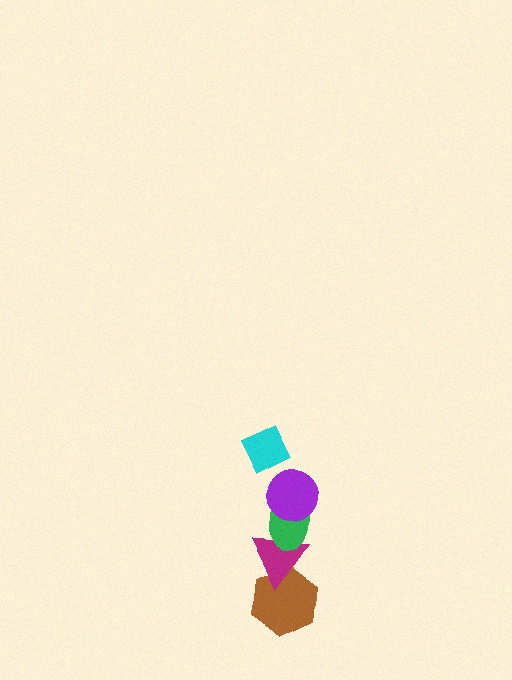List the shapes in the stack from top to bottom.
From top to bottom: the cyan diamond, the purple circle, the green ellipse, the magenta triangle, the brown hexagon.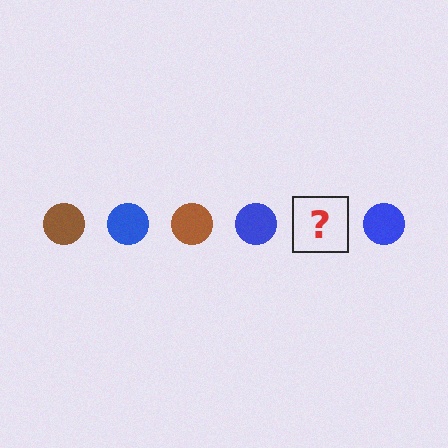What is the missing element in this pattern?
The missing element is a brown circle.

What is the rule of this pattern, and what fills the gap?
The rule is that the pattern cycles through brown, blue circles. The gap should be filled with a brown circle.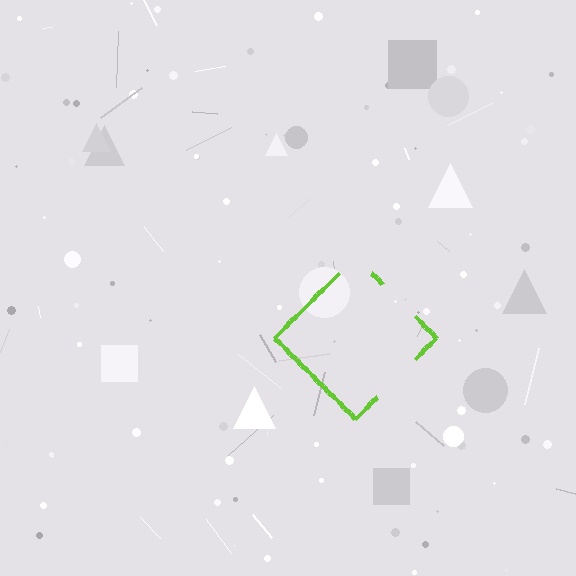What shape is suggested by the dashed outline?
The dashed outline suggests a diamond.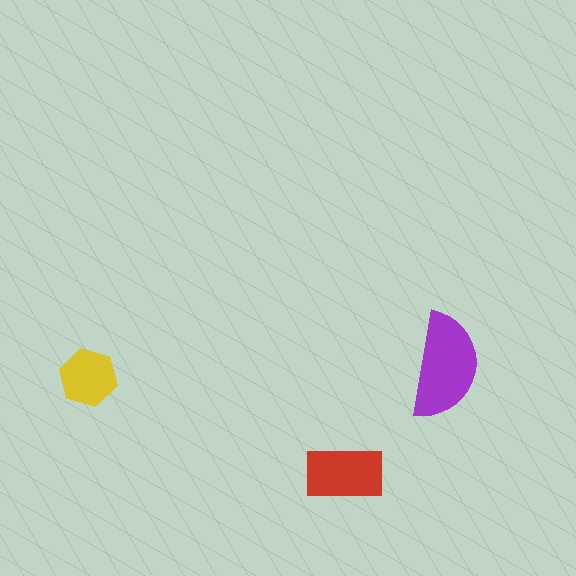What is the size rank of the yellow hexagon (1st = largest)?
3rd.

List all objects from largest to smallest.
The purple semicircle, the red rectangle, the yellow hexagon.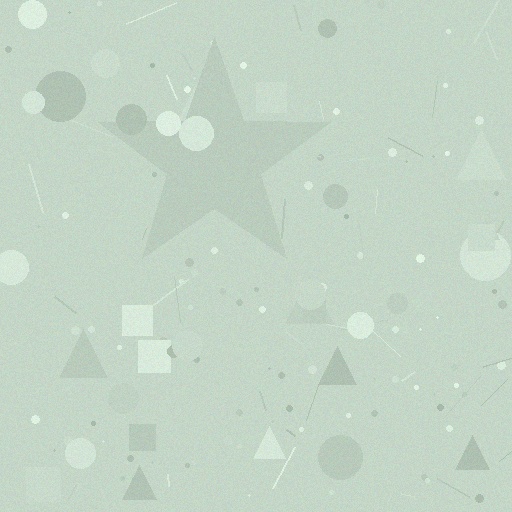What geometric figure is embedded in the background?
A star is embedded in the background.